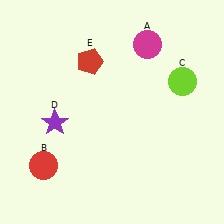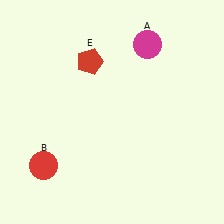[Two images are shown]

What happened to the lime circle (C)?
The lime circle (C) was removed in Image 2. It was in the top-right area of Image 1.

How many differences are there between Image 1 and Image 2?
There are 2 differences between the two images.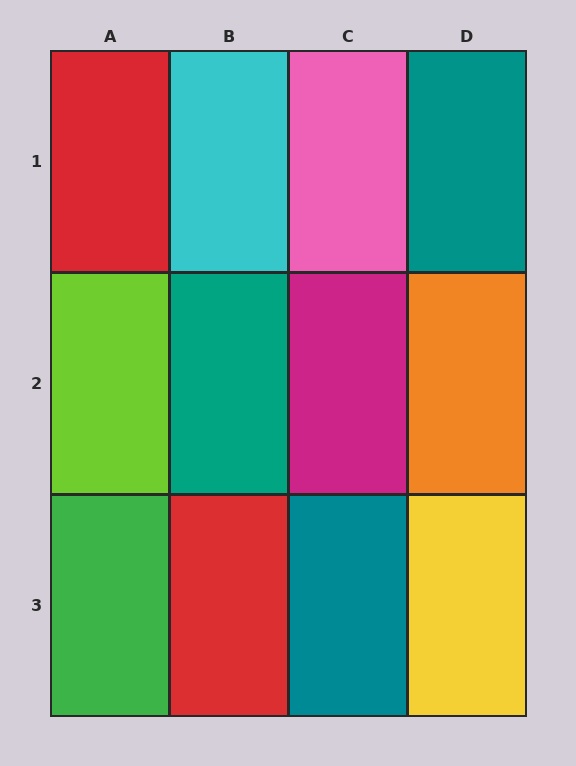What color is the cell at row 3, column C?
Teal.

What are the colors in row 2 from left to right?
Lime, teal, magenta, orange.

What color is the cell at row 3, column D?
Yellow.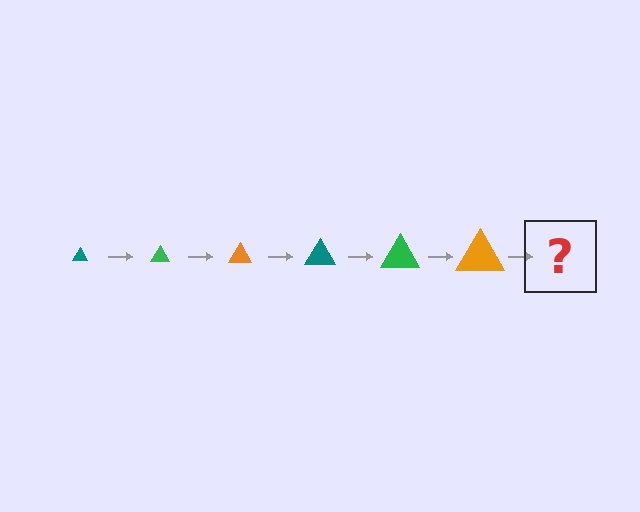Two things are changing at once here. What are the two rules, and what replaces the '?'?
The two rules are that the triangle grows larger each step and the color cycles through teal, green, and orange. The '?' should be a teal triangle, larger than the previous one.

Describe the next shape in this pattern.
It should be a teal triangle, larger than the previous one.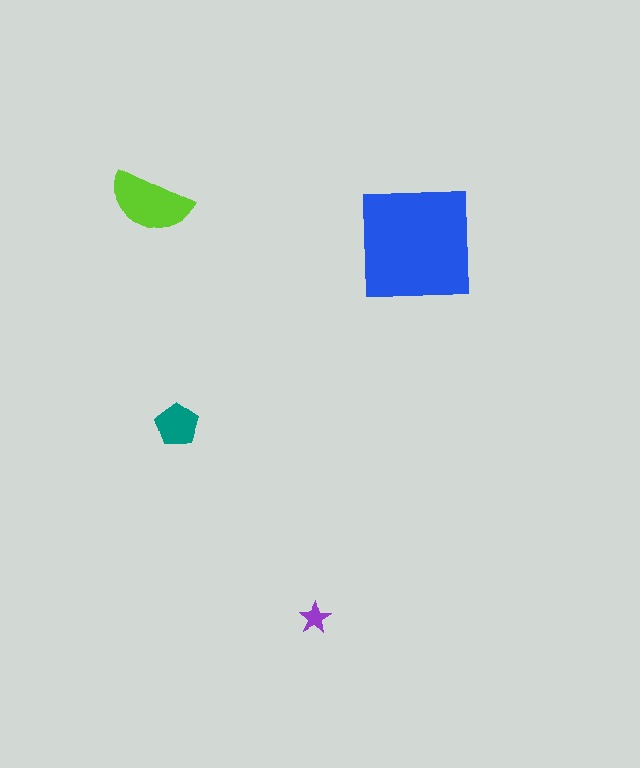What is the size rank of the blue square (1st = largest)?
1st.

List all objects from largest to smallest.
The blue square, the lime semicircle, the teal pentagon, the purple star.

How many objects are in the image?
There are 4 objects in the image.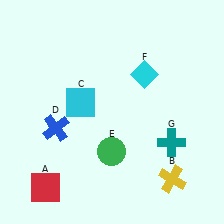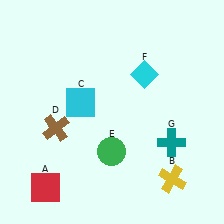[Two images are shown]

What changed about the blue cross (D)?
In Image 1, D is blue. In Image 2, it changed to brown.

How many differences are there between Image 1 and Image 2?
There is 1 difference between the two images.